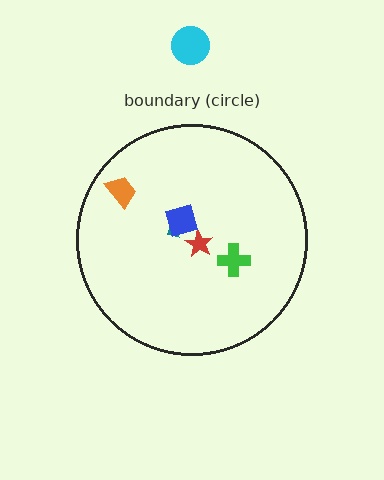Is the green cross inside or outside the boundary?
Inside.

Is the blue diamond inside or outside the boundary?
Inside.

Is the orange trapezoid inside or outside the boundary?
Inside.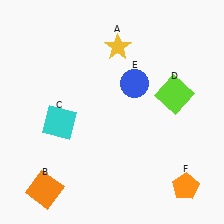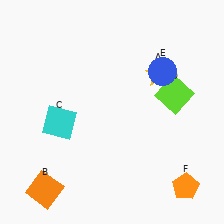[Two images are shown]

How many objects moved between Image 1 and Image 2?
2 objects moved between the two images.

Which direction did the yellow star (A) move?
The yellow star (A) moved right.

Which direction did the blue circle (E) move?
The blue circle (E) moved right.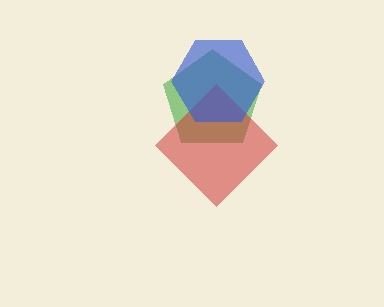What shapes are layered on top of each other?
The layered shapes are: a green pentagon, a red diamond, a blue hexagon.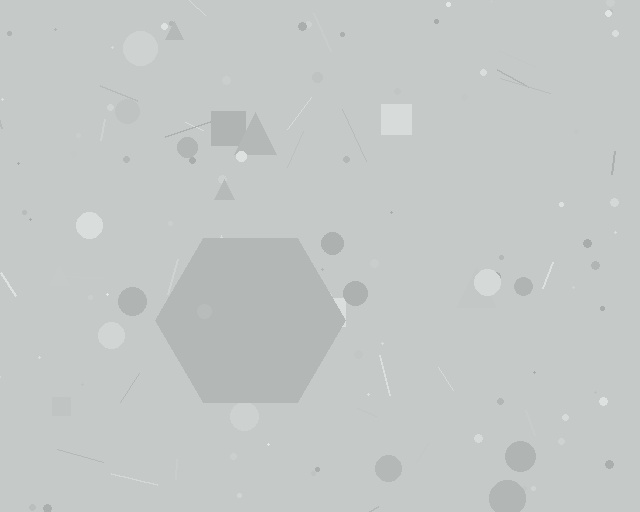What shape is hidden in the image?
A hexagon is hidden in the image.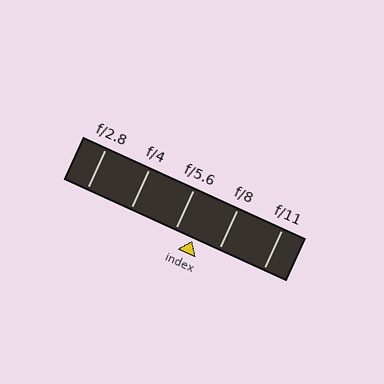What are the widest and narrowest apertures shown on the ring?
The widest aperture shown is f/2.8 and the narrowest is f/11.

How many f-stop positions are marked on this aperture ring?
There are 5 f-stop positions marked.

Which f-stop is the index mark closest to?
The index mark is closest to f/5.6.